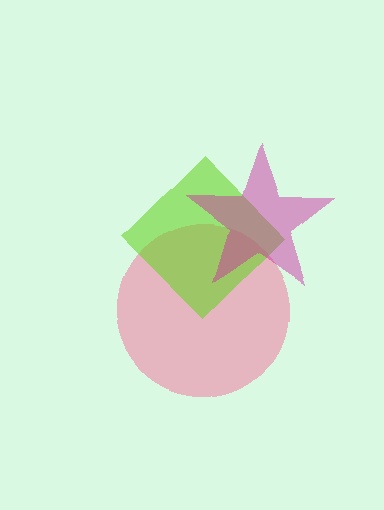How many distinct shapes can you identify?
There are 3 distinct shapes: a pink circle, a lime diamond, a magenta star.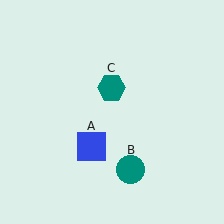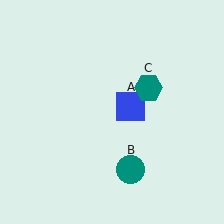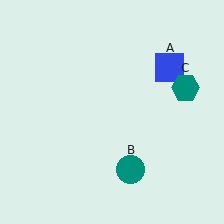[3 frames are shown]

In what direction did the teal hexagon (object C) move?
The teal hexagon (object C) moved right.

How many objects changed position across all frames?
2 objects changed position: blue square (object A), teal hexagon (object C).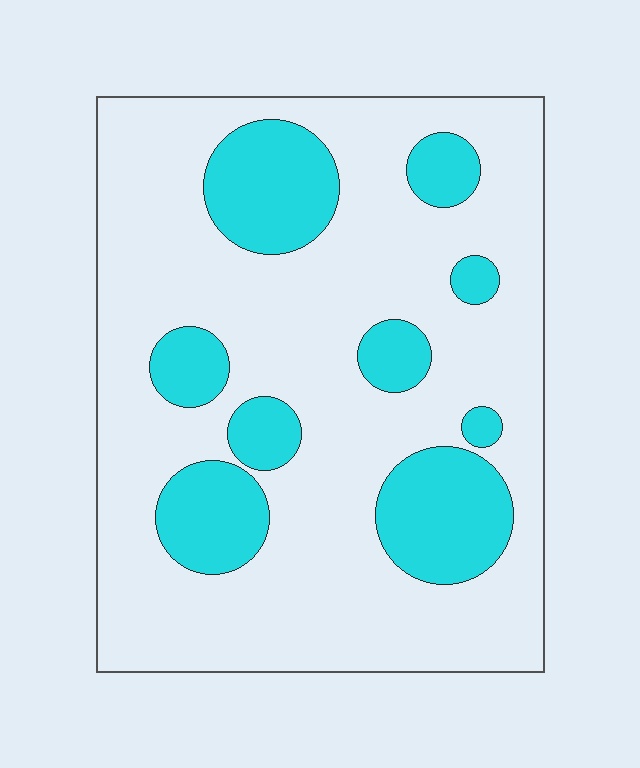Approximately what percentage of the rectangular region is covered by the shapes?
Approximately 25%.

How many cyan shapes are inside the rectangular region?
9.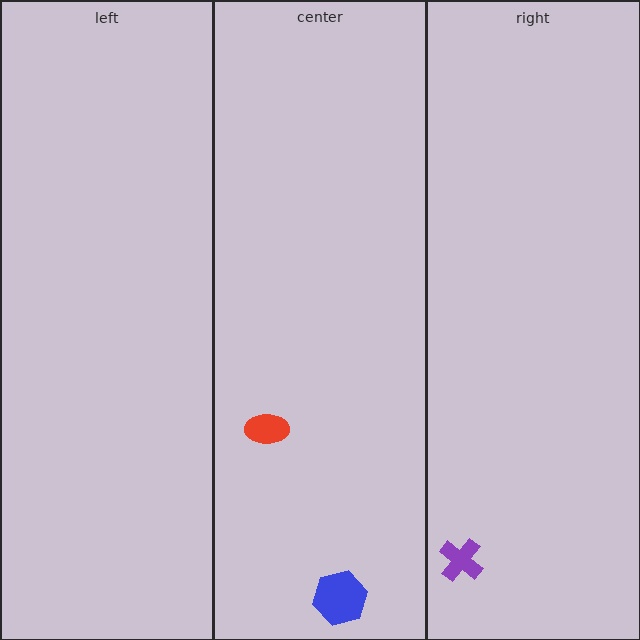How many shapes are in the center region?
2.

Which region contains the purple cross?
The right region.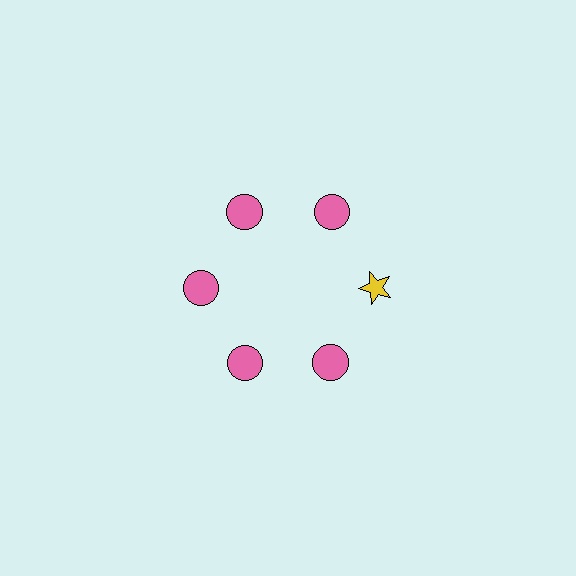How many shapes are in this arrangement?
There are 6 shapes arranged in a ring pattern.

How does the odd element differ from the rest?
It differs in both color (yellow instead of pink) and shape (star instead of circle).